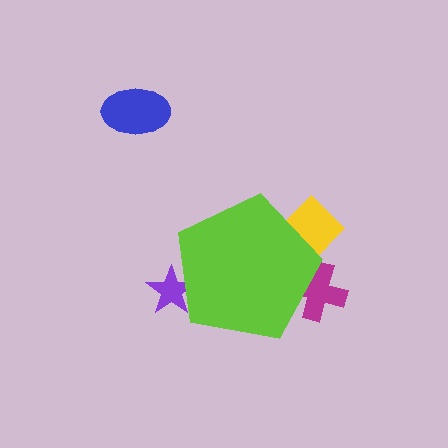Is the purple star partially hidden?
Yes, the purple star is partially hidden behind the lime pentagon.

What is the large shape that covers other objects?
A lime pentagon.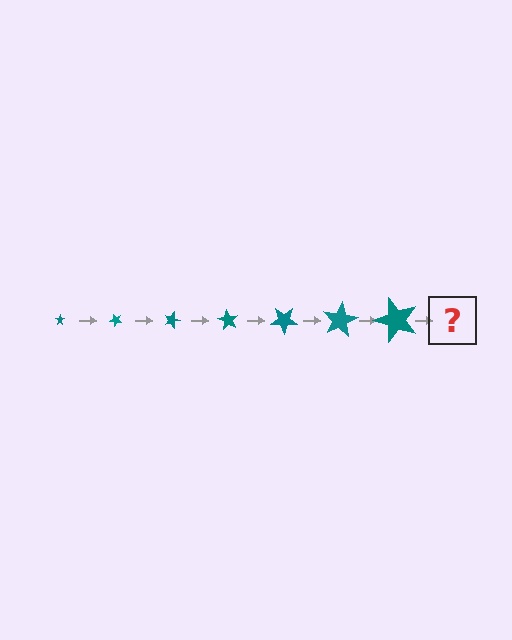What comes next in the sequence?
The next element should be a star, larger than the previous one and rotated 315 degrees from the start.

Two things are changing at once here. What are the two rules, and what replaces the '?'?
The two rules are that the star grows larger each step and it rotates 45 degrees each step. The '?' should be a star, larger than the previous one and rotated 315 degrees from the start.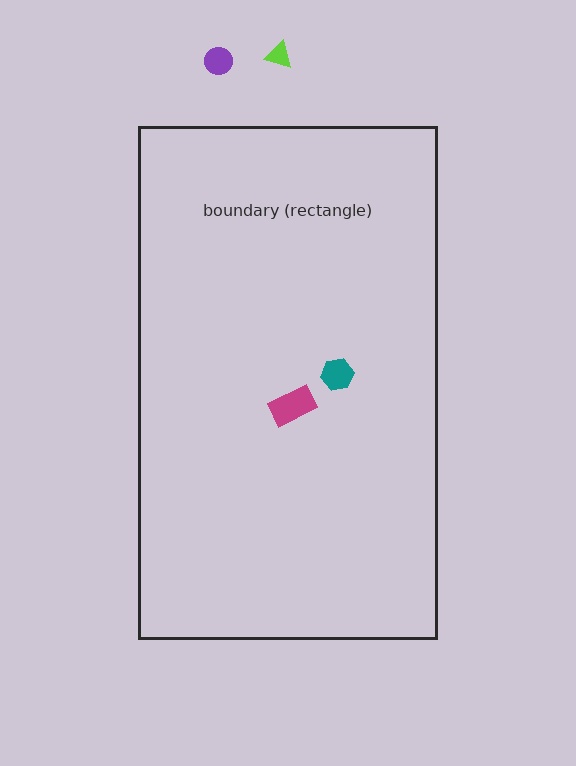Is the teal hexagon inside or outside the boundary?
Inside.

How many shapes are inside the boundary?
2 inside, 2 outside.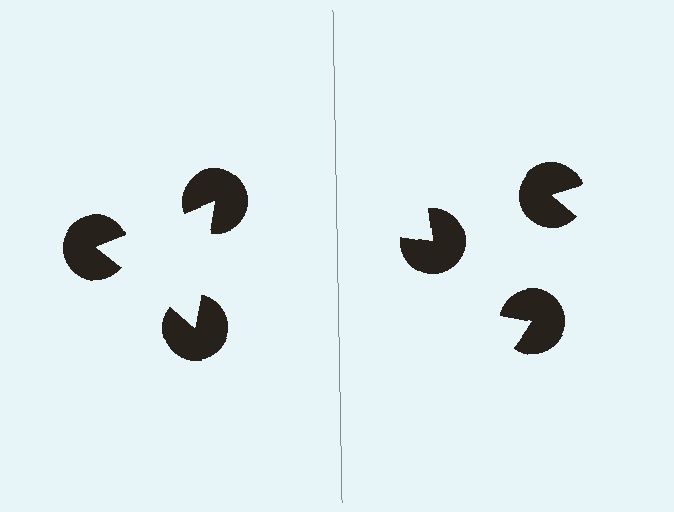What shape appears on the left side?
An illusory triangle.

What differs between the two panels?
The pac-man discs are positioned identically on both sides; only the wedge orientations differ. On the left they align to a triangle; on the right they are misaligned.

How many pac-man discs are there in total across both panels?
6 — 3 on each side.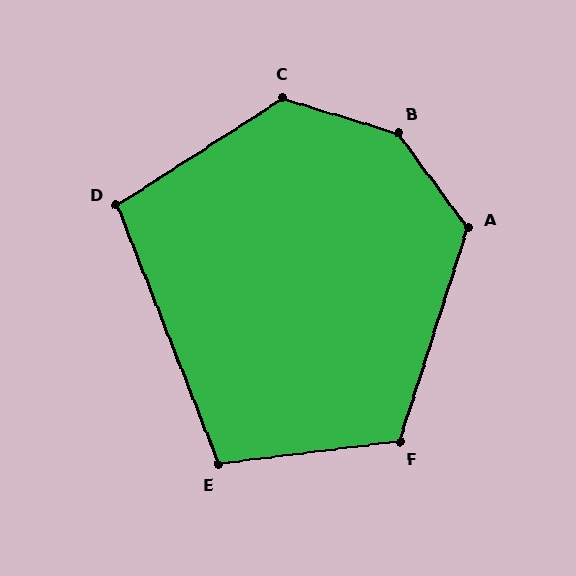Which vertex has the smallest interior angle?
D, at approximately 102 degrees.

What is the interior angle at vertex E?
Approximately 104 degrees (obtuse).